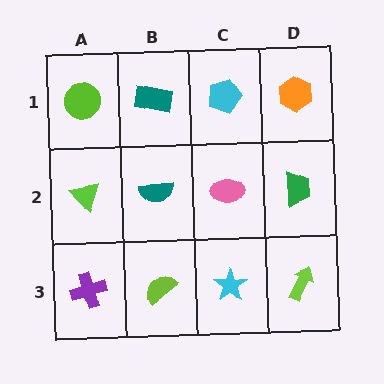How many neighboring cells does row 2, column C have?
4.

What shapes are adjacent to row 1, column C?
A pink ellipse (row 2, column C), a teal rectangle (row 1, column B), an orange hexagon (row 1, column D).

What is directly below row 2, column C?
A cyan star.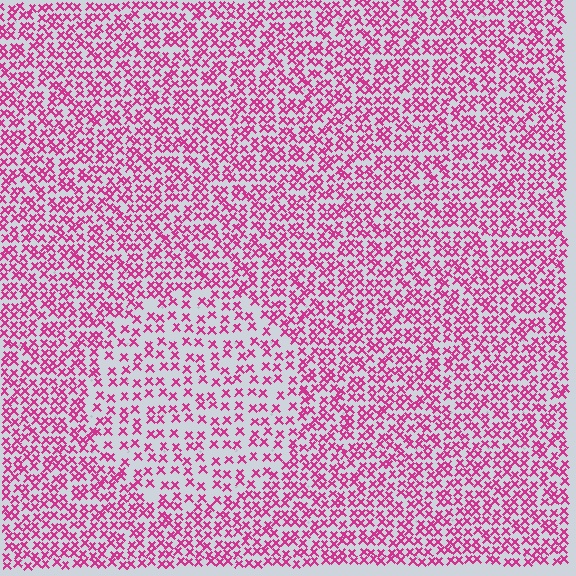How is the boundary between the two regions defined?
The boundary is defined by a change in element density (approximately 1.8x ratio). All elements are the same color, size, and shape.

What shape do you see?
I see a circle.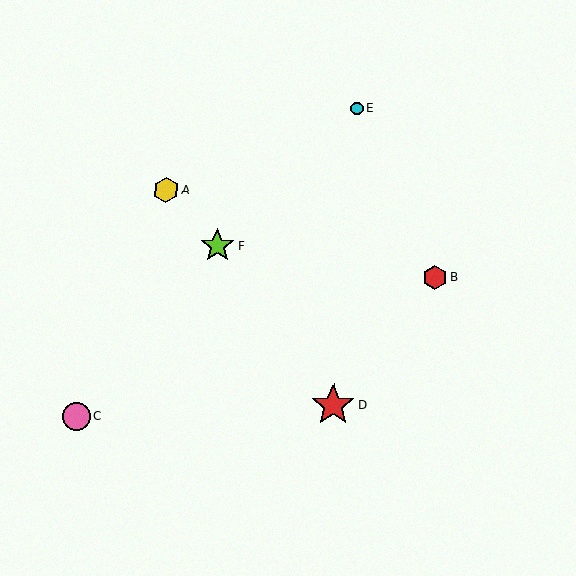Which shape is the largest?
The red star (labeled D) is the largest.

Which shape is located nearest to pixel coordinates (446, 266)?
The red hexagon (labeled B) at (435, 277) is nearest to that location.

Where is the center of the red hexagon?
The center of the red hexagon is at (435, 277).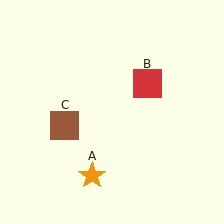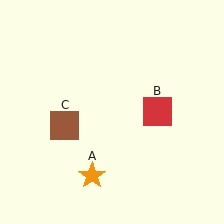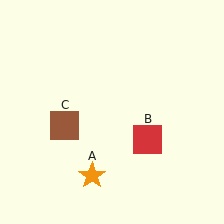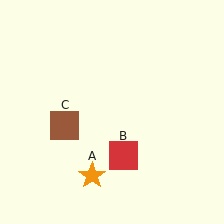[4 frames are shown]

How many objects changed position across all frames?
1 object changed position: red square (object B).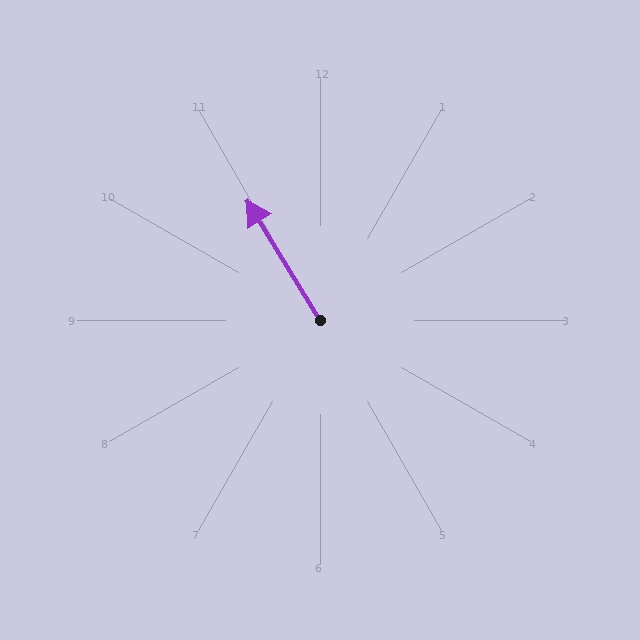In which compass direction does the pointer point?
Northwest.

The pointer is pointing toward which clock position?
Roughly 11 o'clock.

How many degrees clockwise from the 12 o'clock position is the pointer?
Approximately 329 degrees.